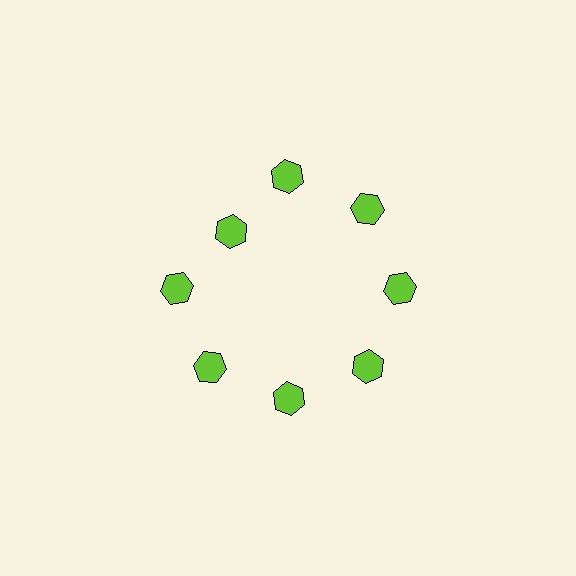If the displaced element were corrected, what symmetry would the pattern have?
It would have 8-fold rotational symmetry — the pattern would map onto itself every 45 degrees.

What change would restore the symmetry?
The symmetry would be restored by moving it outward, back onto the ring so that all 8 hexagons sit at equal angles and equal distance from the center.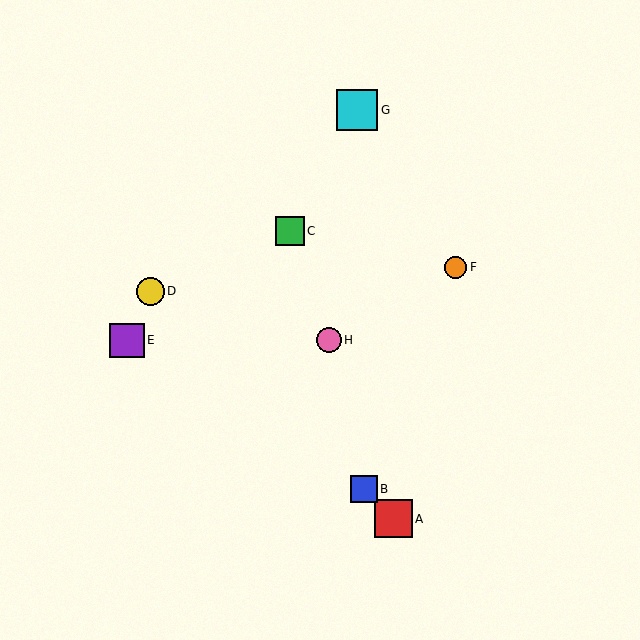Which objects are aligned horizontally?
Objects E, H are aligned horizontally.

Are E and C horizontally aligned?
No, E is at y≈340 and C is at y≈231.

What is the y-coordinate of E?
Object E is at y≈340.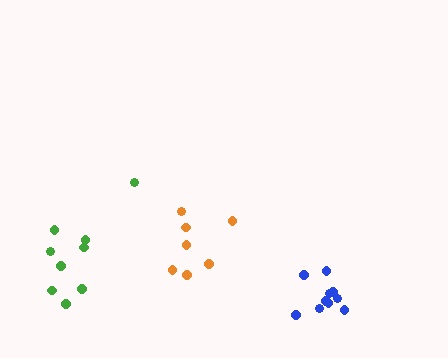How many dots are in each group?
Group 1: 10 dots, Group 2: 9 dots, Group 3: 7 dots (26 total).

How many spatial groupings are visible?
There are 3 spatial groupings.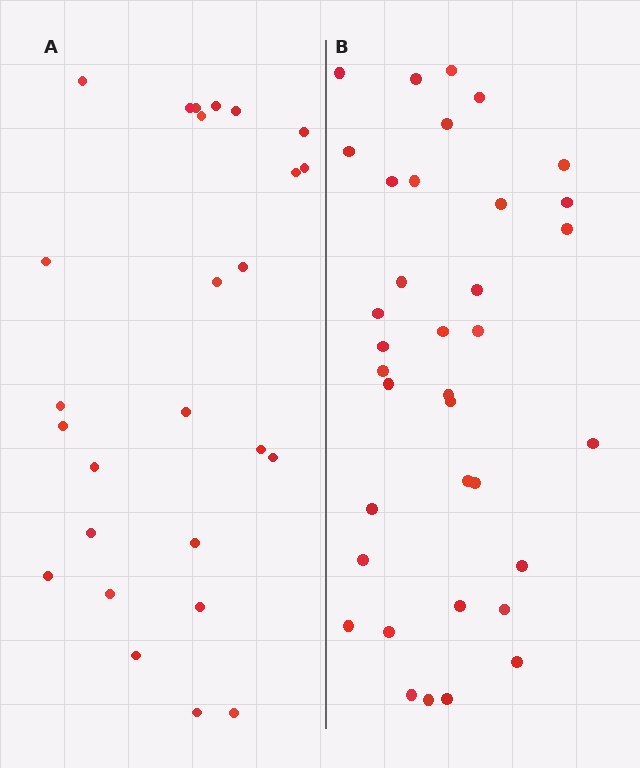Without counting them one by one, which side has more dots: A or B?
Region B (the right region) has more dots.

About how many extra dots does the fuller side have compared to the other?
Region B has roughly 10 or so more dots than region A.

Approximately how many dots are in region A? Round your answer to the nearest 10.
About 30 dots. (The exact count is 26, which rounds to 30.)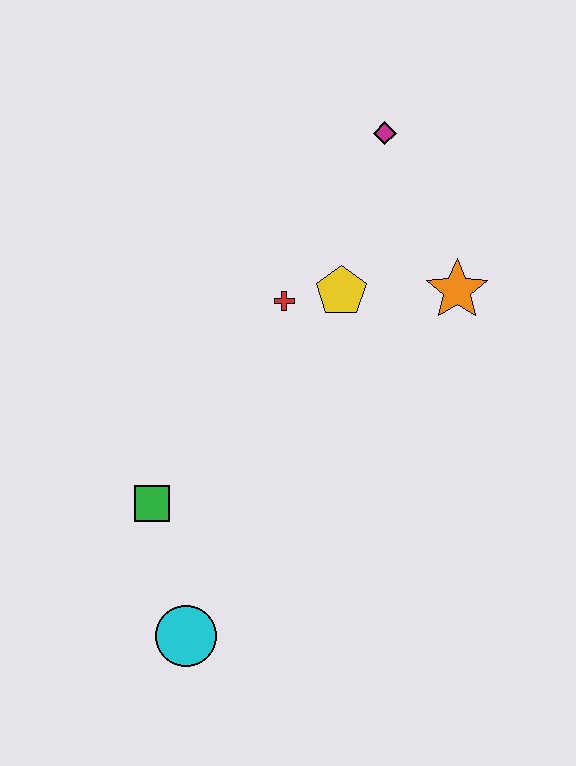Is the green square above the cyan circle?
Yes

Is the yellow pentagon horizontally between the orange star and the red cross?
Yes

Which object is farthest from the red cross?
The cyan circle is farthest from the red cross.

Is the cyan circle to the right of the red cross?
No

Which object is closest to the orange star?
The yellow pentagon is closest to the orange star.